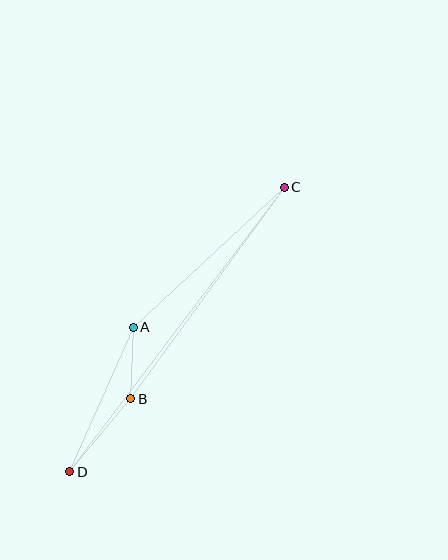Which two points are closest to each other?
Points A and B are closest to each other.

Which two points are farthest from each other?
Points C and D are farthest from each other.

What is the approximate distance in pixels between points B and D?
The distance between B and D is approximately 95 pixels.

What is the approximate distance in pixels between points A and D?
The distance between A and D is approximately 158 pixels.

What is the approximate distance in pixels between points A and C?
The distance between A and C is approximately 205 pixels.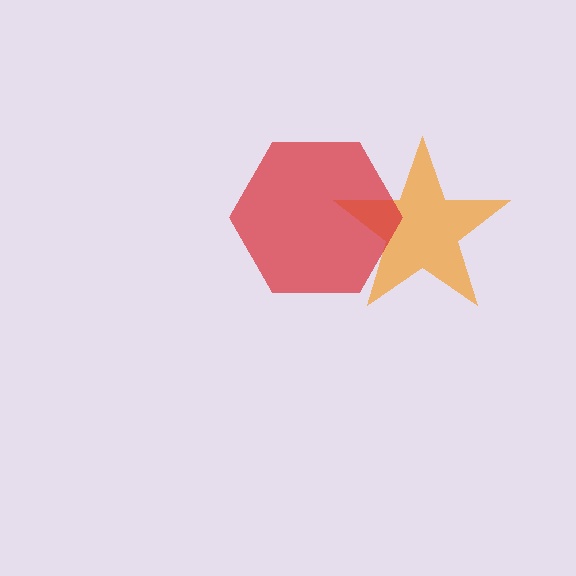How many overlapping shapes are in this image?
There are 2 overlapping shapes in the image.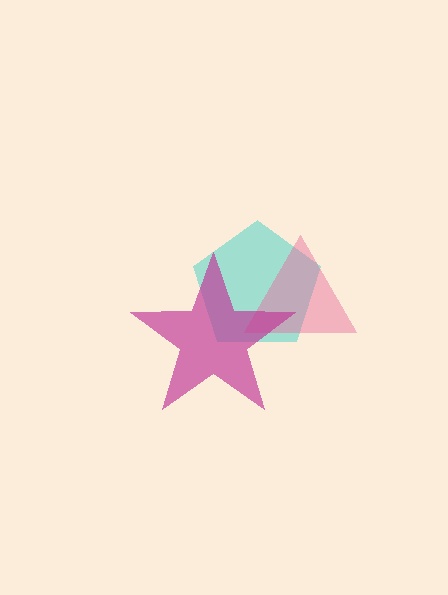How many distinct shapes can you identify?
There are 3 distinct shapes: a cyan pentagon, a pink triangle, a magenta star.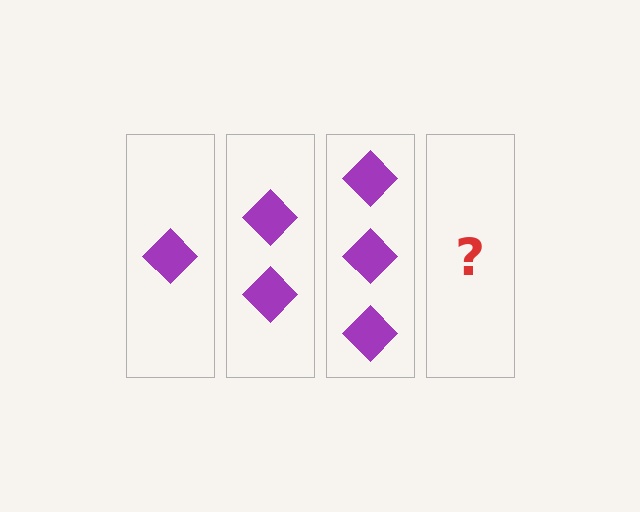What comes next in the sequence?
The next element should be 4 diamonds.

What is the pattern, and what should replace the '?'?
The pattern is that each step adds one more diamond. The '?' should be 4 diamonds.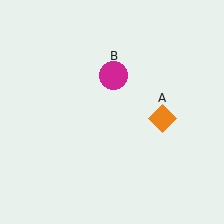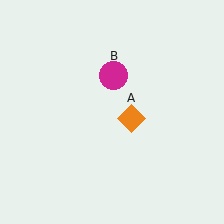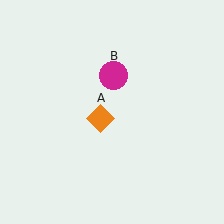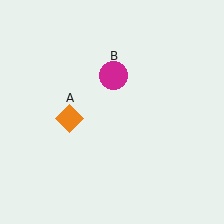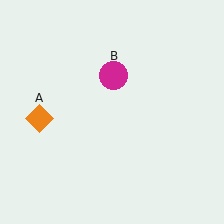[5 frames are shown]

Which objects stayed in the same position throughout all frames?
Magenta circle (object B) remained stationary.